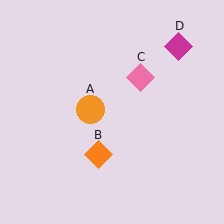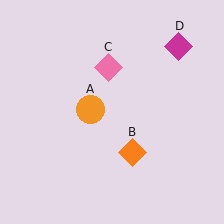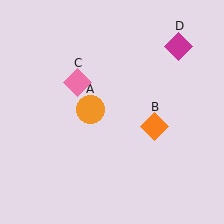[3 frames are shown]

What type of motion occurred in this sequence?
The orange diamond (object B), pink diamond (object C) rotated counterclockwise around the center of the scene.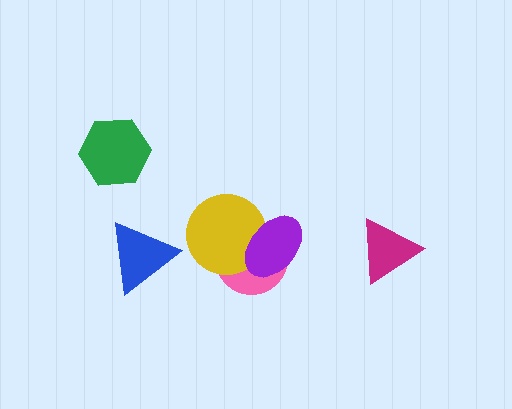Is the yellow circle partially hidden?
Yes, it is partially covered by another shape.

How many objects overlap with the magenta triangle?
0 objects overlap with the magenta triangle.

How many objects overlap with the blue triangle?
0 objects overlap with the blue triangle.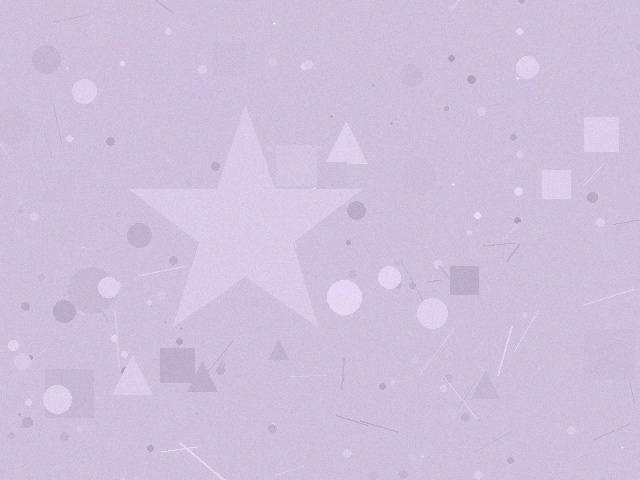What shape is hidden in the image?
A star is hidden in the image.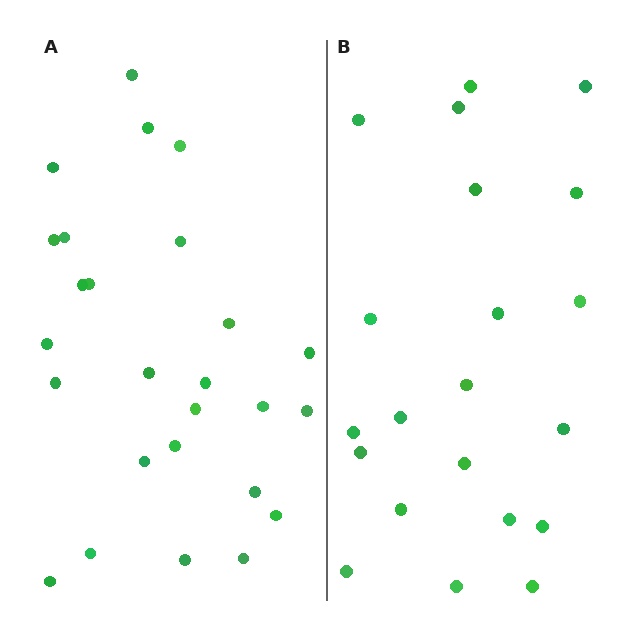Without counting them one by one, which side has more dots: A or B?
Region A (the left region) has more dots.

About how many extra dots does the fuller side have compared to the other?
Region A has about 5 more dots than region B.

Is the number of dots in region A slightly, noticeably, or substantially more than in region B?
Region A has only slightly more — the two regions are fairly close. The ratio is roughly 1.2 to 1.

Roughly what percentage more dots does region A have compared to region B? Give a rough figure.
About 25% more.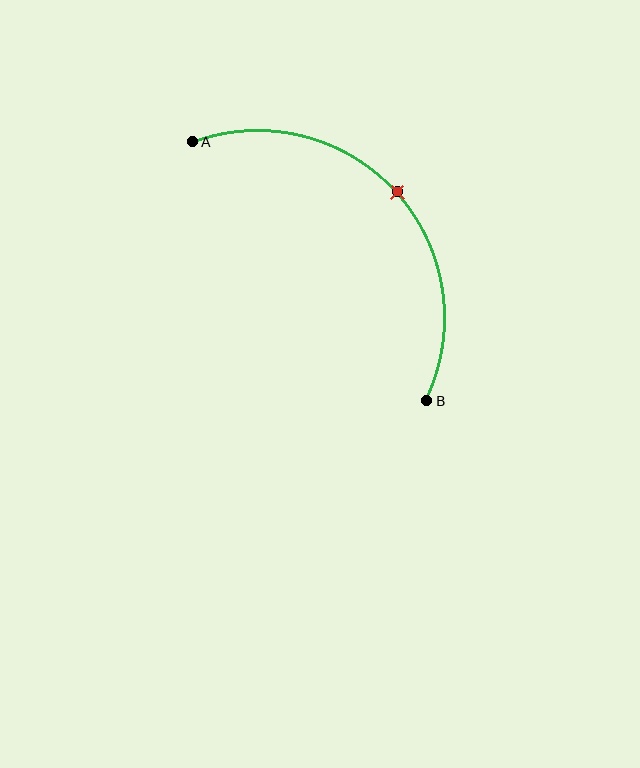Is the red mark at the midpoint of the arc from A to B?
Yes. The red mark lies on the arc at equal arc-length from both A and B — it is the arc midpoint.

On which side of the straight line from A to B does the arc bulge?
The arc bulges above and to the right of the straight line connecting A and B.